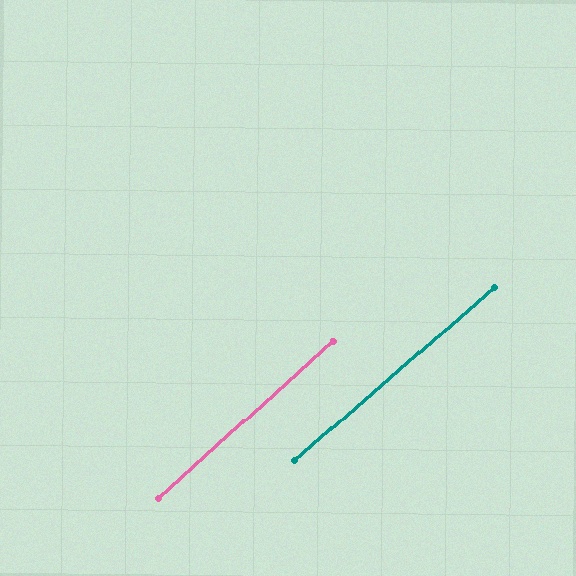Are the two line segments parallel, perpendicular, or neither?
Parallel — their directions differ by only 0.8°.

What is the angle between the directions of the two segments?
Approximately 1 degree.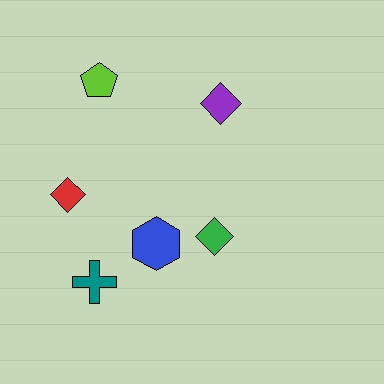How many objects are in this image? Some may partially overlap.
There are 6 objects.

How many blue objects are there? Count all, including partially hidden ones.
There is 1 blue object.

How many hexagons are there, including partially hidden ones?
There is 1 hexagon.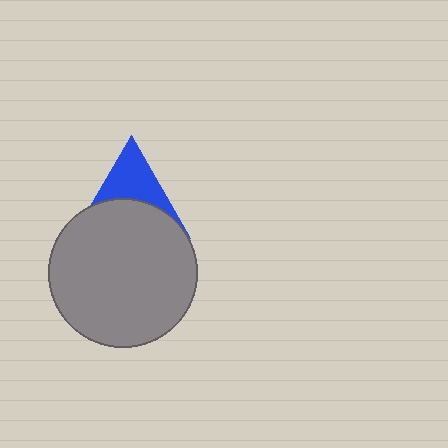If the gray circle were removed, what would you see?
You would see the complete blue triangle.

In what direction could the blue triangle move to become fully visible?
The blue triangle could move up. That would shift it out from behind the gray circle entirely.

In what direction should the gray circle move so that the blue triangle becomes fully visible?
The gray circle should move down. That is the shortest direction to clear the overlap and leave the blue triangle fully visible.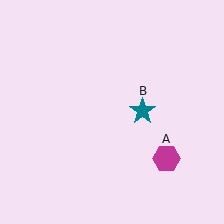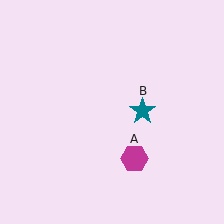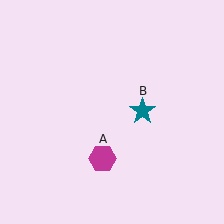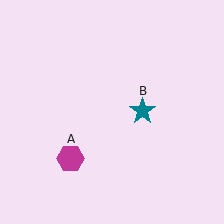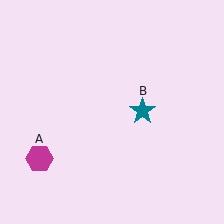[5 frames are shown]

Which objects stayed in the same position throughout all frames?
Teal star (object B) remained stationary.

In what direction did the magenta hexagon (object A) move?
The magenta hexagon (object A) moved left.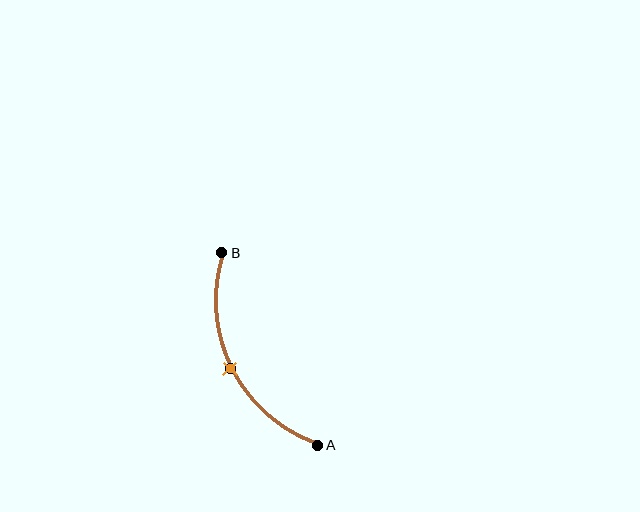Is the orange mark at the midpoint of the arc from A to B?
Yes. The orange mark lies on the arc at equal arc-length from both A and B — it is the arc midpoint.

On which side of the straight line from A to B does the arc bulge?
The arc bulges to the left of the straight line connecting A and B.